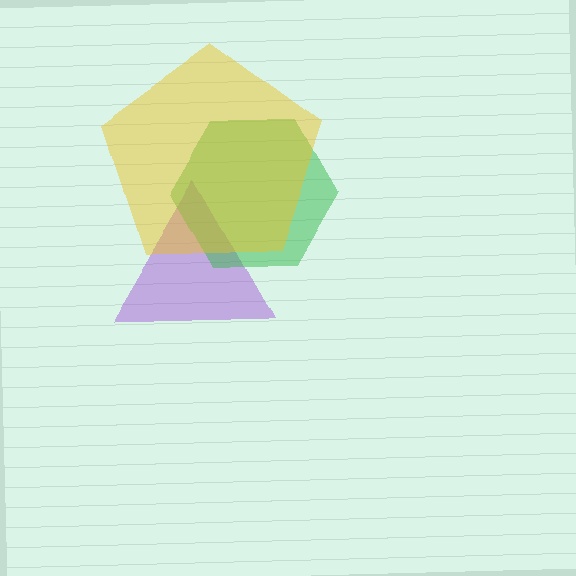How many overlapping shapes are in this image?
There are 3 overlapping shapes in the image.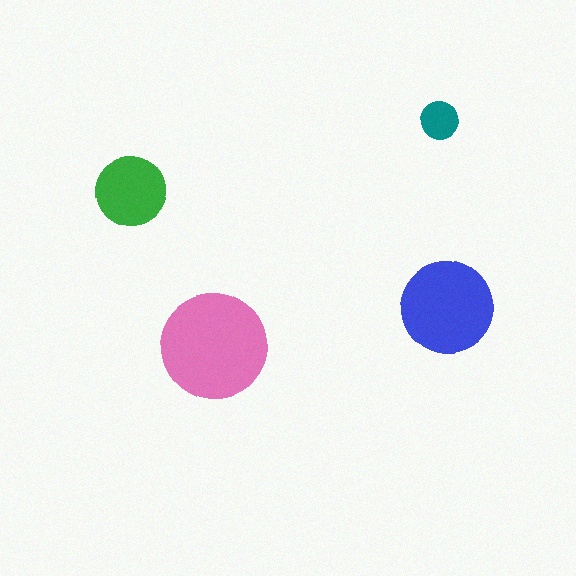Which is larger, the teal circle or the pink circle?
The pink one.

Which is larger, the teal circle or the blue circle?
The blue one.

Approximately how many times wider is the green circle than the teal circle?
About 2 times wider.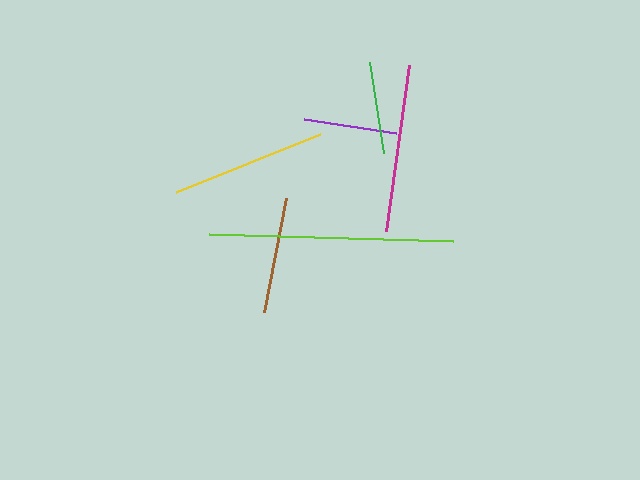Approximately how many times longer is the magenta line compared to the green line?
The magenta line is approximately 1.8 times the length of the green line.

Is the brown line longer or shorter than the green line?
The brown line is longer than the green line.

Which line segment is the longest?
The lime line is the longest at approximately 245 pixels.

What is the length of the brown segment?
The brown segment is approximately 117 pixels long.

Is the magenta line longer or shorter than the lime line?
The lime line is longer than the magenta line.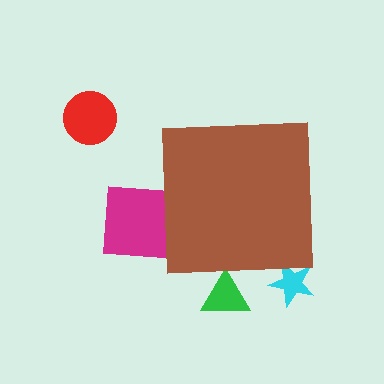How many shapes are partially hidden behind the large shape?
3 shapes are partially hidden.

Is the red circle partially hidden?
No, the red circle is fully visible.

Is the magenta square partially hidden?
Yes, the magenta square is partially hidden behind the brown square.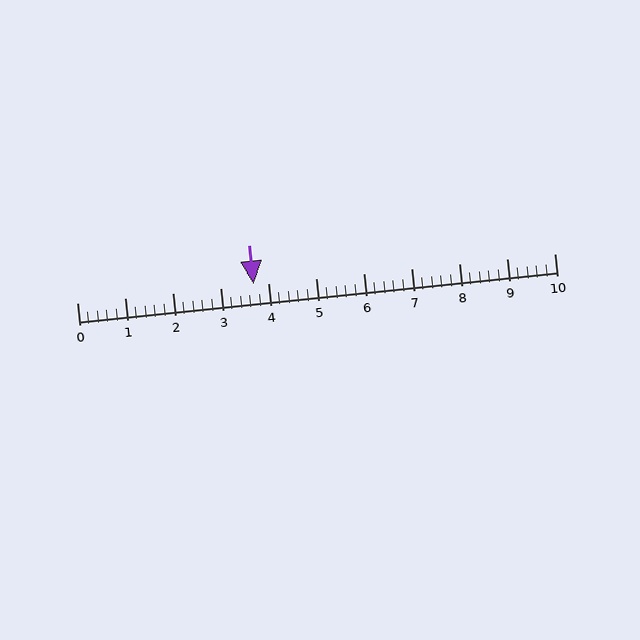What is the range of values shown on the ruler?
The ruler shows values from 0 to 10.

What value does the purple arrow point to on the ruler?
The purple arrow points to approximately 3.7.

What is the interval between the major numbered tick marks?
The major tick marks are spaced 1 units apart.